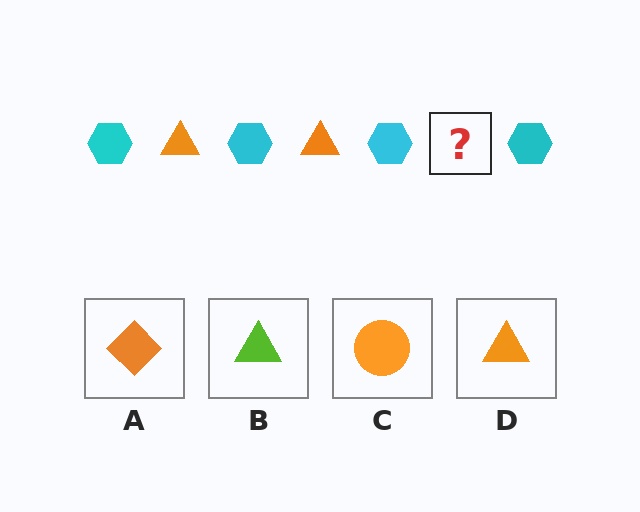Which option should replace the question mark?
Option D.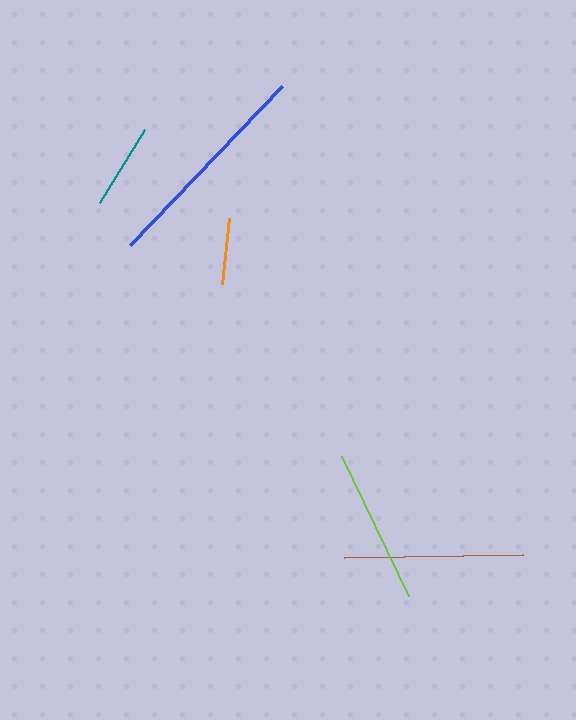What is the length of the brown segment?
The brown segment is approximately 179 pixels long.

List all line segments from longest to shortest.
From longest to shortest: blue, brown, lime, teal, orange.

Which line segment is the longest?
The blue line is the longest at approximately 219 pixels.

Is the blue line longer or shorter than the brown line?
The blue line is longer than the brown line.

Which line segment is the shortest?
The orange line is the shortest at approximately 66 pixels.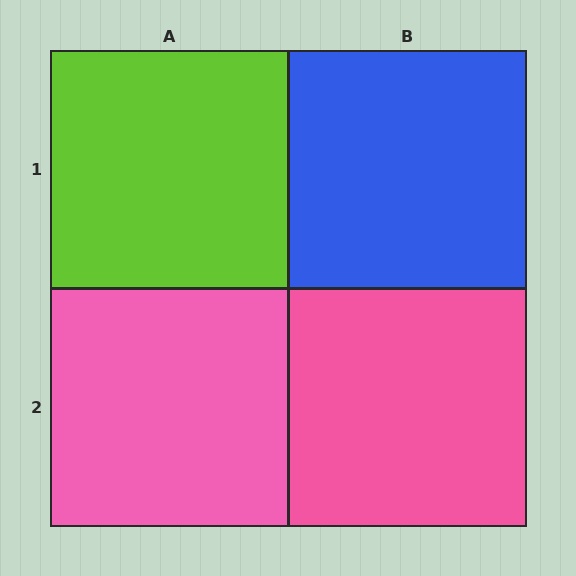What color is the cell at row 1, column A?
Lime.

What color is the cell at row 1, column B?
Blue.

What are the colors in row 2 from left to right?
Pink, pink.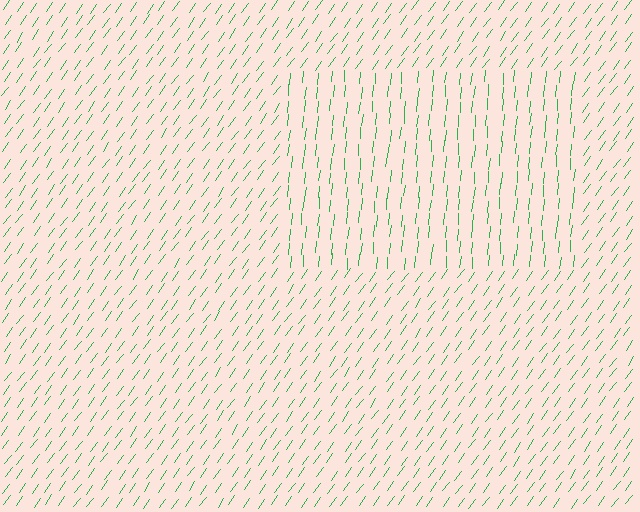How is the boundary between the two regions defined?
The boundary is defined purely by a change in line orientation (approximately 30 degrees difference). All lines are the same color and thickness.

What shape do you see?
I see a rectangle.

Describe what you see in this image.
The image is filled with small green line segments. A rectangle region in the image has lines oriented differently from the surrounding lines, creating a visible texture boundary.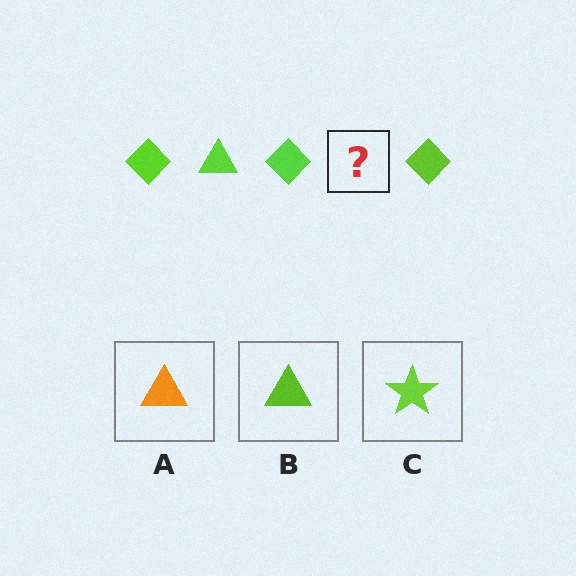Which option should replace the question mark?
Option B.